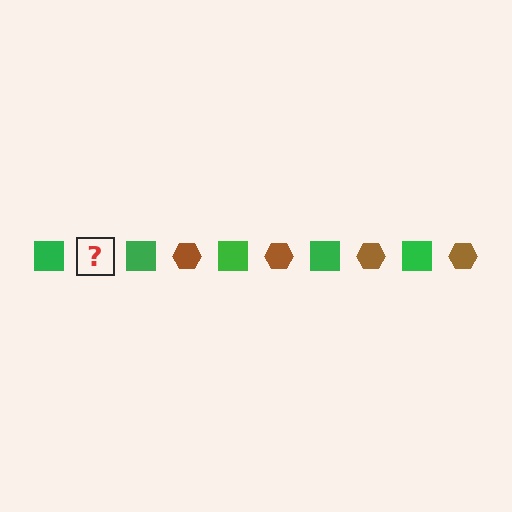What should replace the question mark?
The question mark should be replaced with a brown hexagon.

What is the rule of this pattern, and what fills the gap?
The rule is that the pattern alternates between green square and brown hexagon. The gap should be filled with a brown hexagon.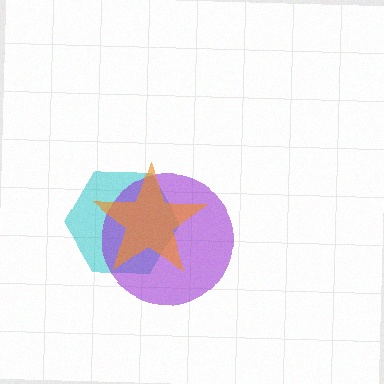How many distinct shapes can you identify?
There are 3 distinct shapes: a cyan hexagon, a purple circle, an orange star.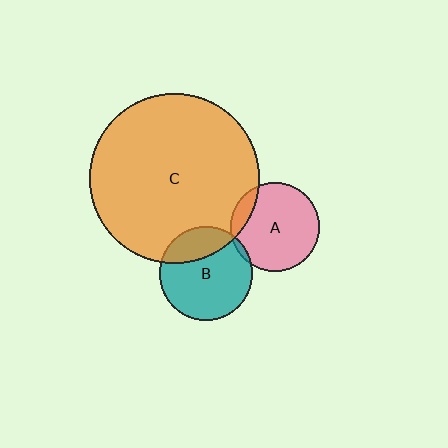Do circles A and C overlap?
Yes.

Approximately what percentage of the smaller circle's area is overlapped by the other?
Approximately 10%.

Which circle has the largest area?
Circle C (orange).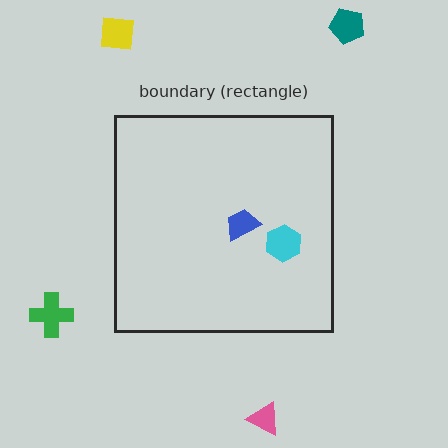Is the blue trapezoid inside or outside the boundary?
Inside.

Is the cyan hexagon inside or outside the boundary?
Inside.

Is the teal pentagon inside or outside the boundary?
Outside.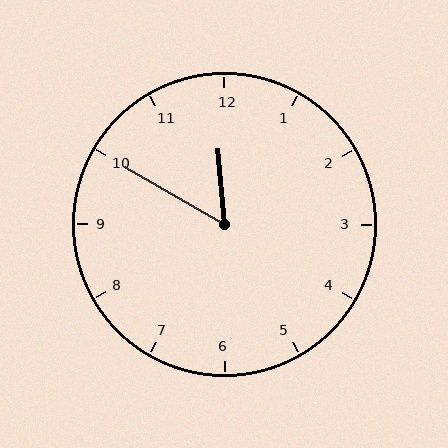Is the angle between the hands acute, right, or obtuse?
It is acute.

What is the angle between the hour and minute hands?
Approximately 55 degrees.